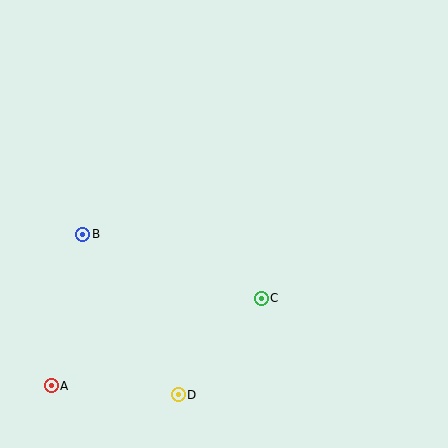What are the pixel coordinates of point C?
Point C is at (261, 298).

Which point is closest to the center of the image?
Point C at (261, 298) is closest to the center.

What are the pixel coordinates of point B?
Point B is at (83, 234).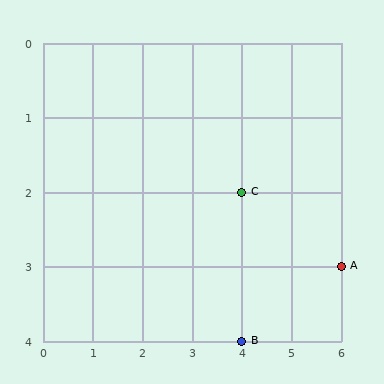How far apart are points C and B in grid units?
Points C and B are 2 rows apart.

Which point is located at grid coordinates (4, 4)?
Point B is at (4, 4).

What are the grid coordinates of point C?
Point C is at grid coordinates (4, 2).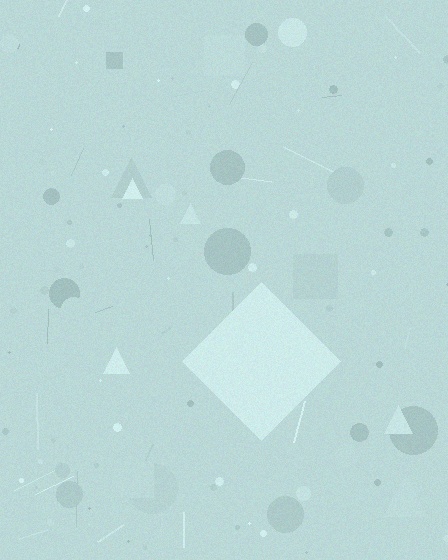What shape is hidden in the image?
A diamond is hidden in the image.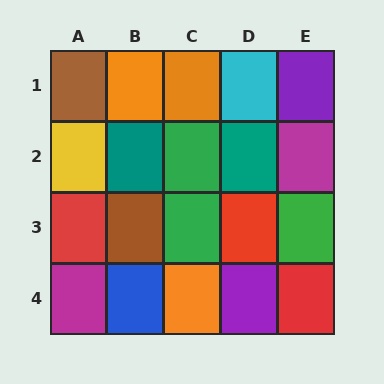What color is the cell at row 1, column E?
Purple.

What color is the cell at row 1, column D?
Cyan.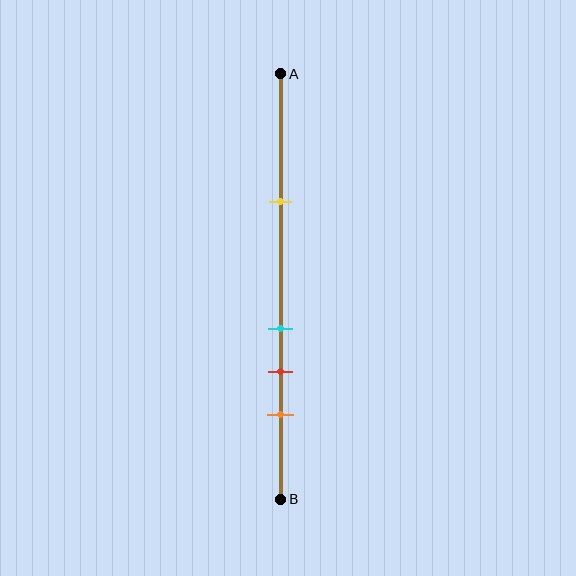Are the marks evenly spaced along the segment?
No, the marks are not evenly spaced.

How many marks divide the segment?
There are 4 marks dividing the segment.